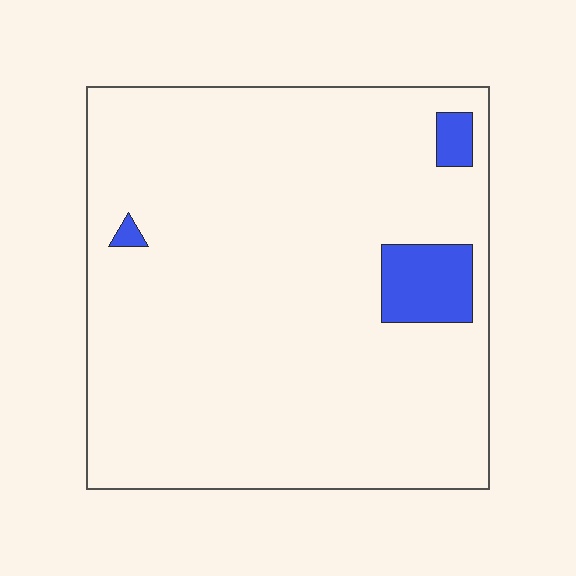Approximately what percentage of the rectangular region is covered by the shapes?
Approximately 5%.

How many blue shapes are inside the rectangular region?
3.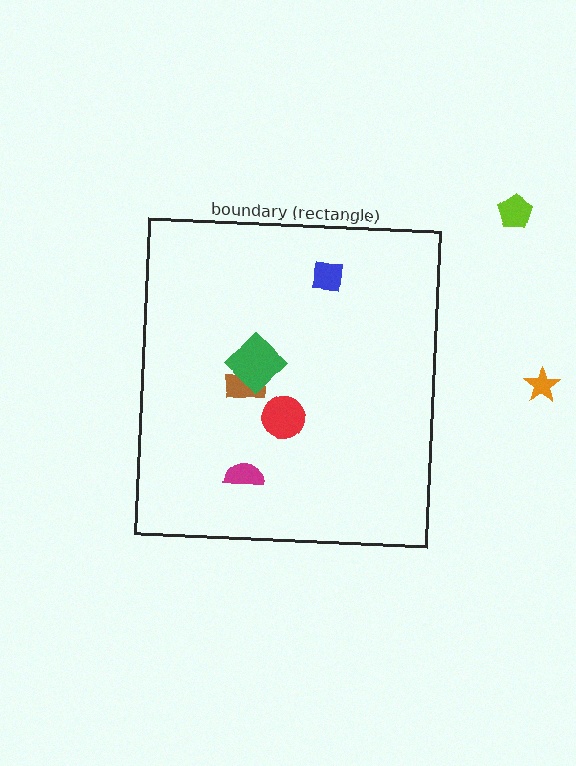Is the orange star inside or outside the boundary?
Outside.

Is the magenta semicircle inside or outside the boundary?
Inside.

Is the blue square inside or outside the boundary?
Inside.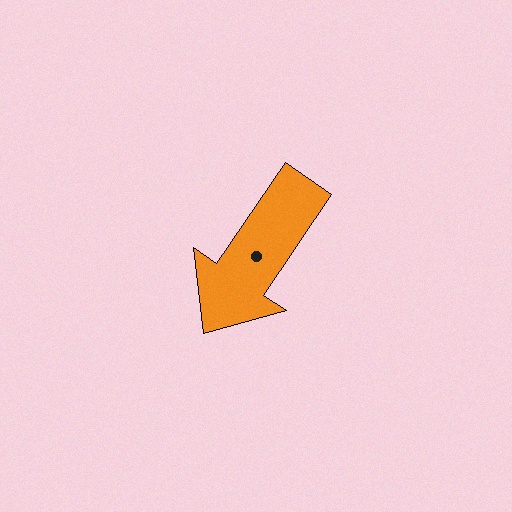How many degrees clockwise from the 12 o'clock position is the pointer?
Approximately 214 degrees.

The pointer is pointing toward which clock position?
Roughly 7 o'clock.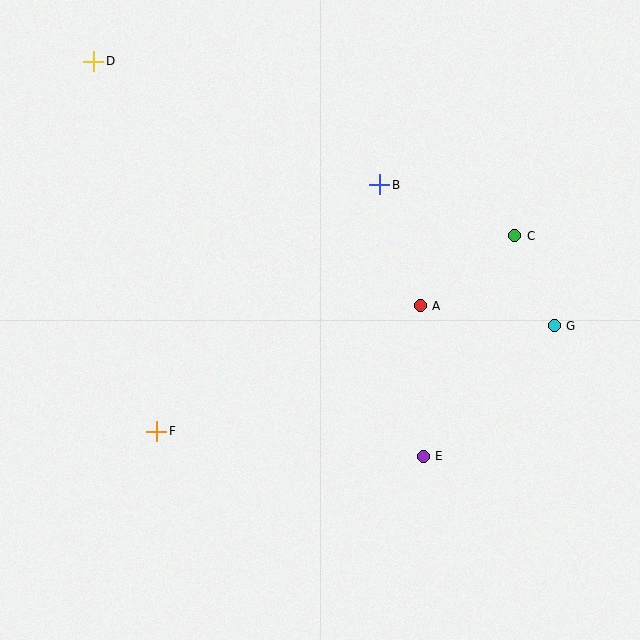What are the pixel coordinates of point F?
Point F is at (157, 431).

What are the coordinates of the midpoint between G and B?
The midpoint between G and B is at (467, 255).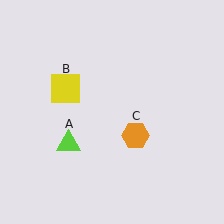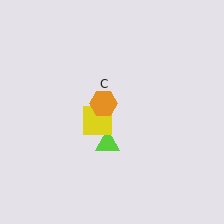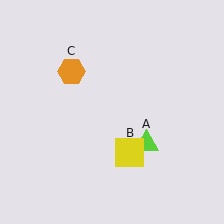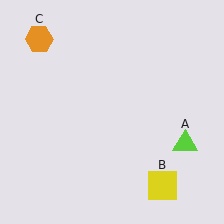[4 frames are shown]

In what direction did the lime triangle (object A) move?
The lime triangle (object A) moved right.